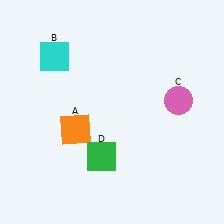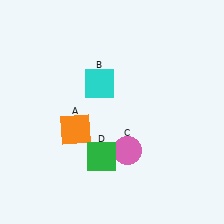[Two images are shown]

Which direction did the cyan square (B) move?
The cyan square (B) moved right.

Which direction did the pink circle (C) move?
The pink circle (C) moved left.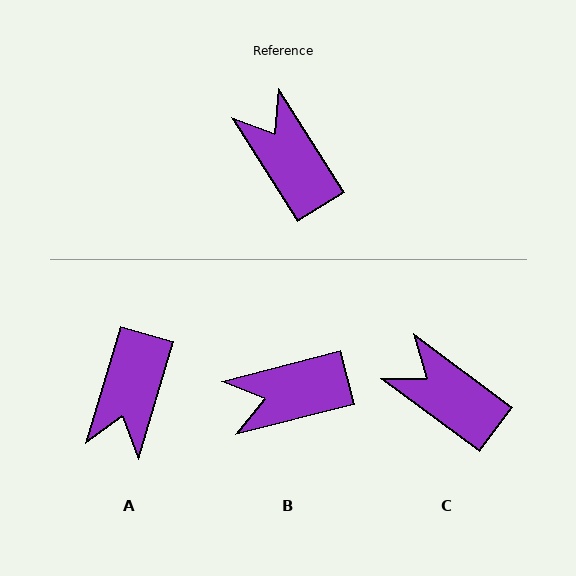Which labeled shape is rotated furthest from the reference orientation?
A, about 131 degrees away.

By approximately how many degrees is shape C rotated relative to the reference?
Approximately 21 degrees counter-clockwise.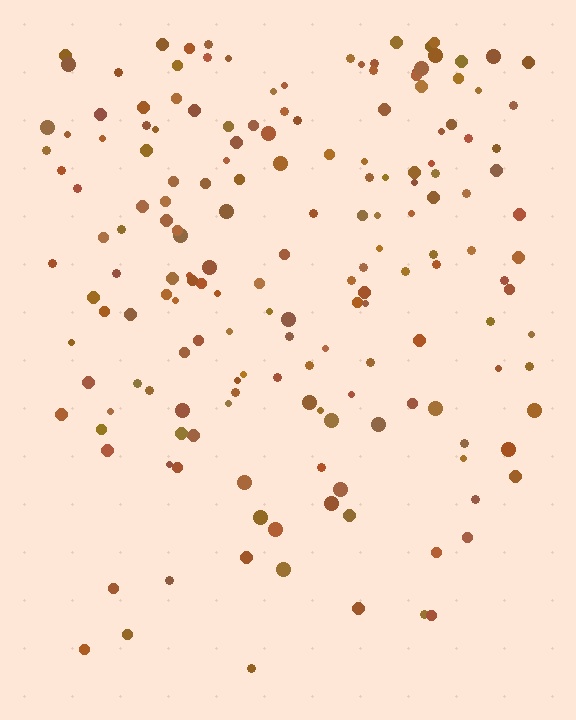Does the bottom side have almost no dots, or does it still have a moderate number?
Still a moderate number, just noticeably fewer than the top.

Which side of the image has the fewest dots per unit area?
The bottom.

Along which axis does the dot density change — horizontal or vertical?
Vertical.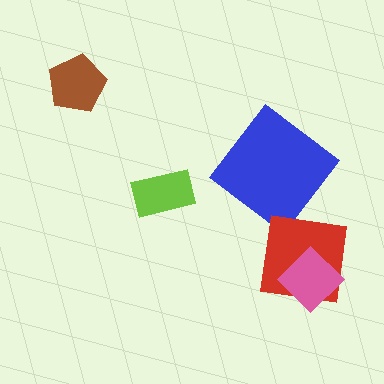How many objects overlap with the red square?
1 object overlaps with the red square.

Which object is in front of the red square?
The pink diamond is in front of the red square.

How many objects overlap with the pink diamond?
1 object overlaps with the pink diamond.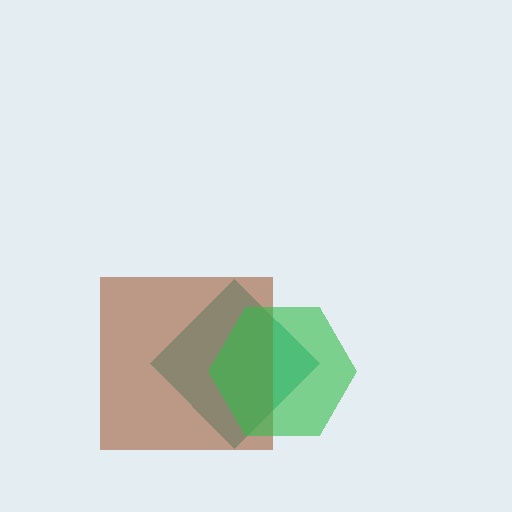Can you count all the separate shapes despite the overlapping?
Yes, there are 3 separate shapes.